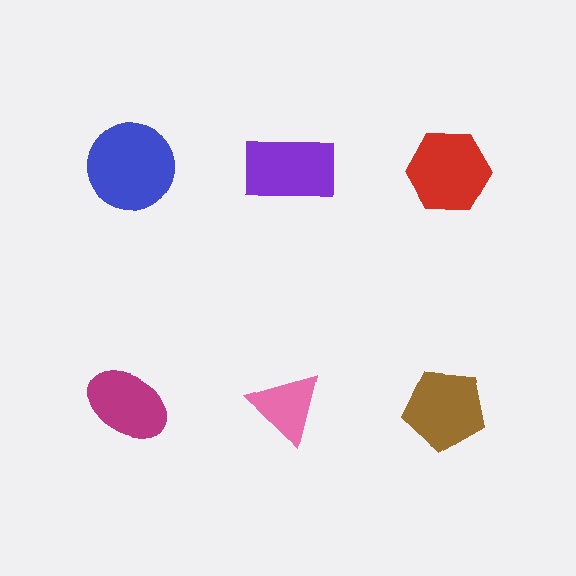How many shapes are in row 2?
3 shapes.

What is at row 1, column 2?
A purple rectangle.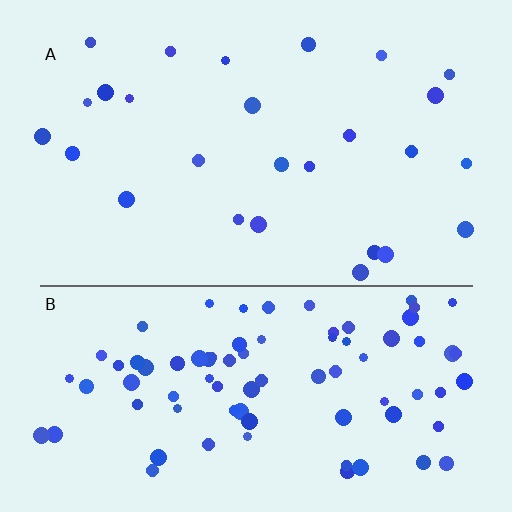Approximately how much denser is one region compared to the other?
Approximately 3.2× — region B over region A.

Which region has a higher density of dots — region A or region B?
B (the bottom).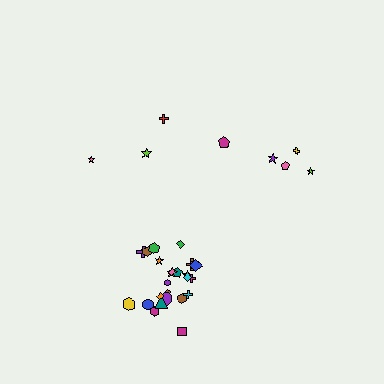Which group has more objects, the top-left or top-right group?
The top-right group.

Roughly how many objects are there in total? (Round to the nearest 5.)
Roughly 35 objects in total.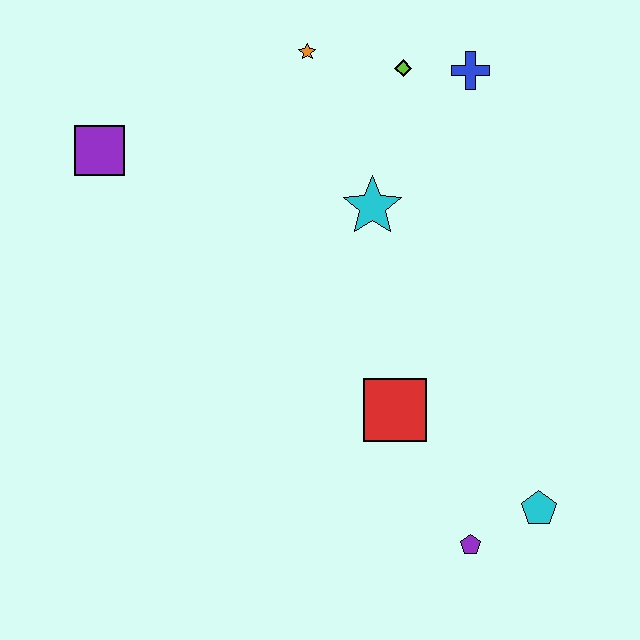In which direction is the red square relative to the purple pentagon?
The red square is above the purple pentagon.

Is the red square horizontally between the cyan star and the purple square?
No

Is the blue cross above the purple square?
Yes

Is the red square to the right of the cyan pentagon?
No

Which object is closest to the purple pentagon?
The cyan pentagon is closest to the purple pentagon.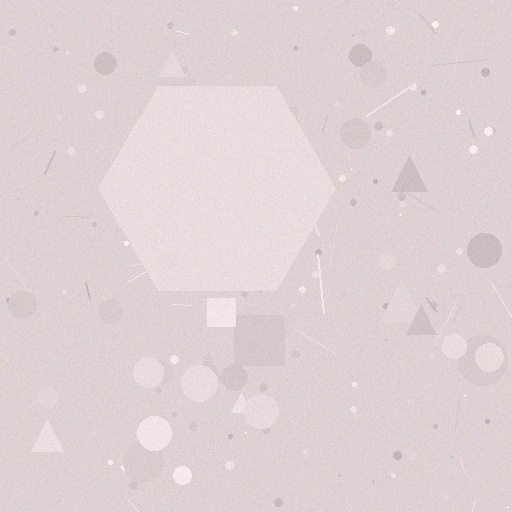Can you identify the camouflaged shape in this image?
The camouflaged shape is a hexagon.